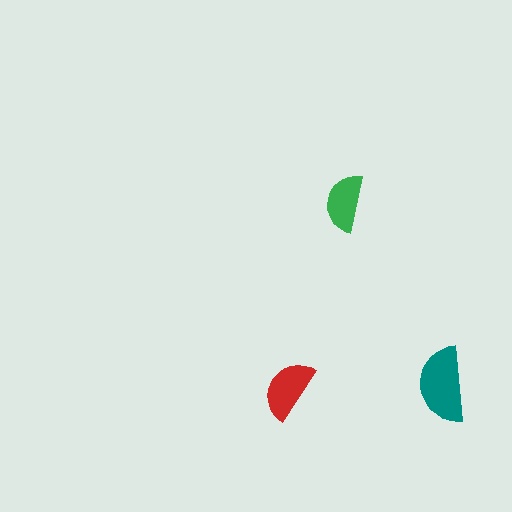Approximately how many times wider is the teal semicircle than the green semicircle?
About 1.5 times wider.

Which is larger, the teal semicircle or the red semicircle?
The teal one.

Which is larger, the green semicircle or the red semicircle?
The red one.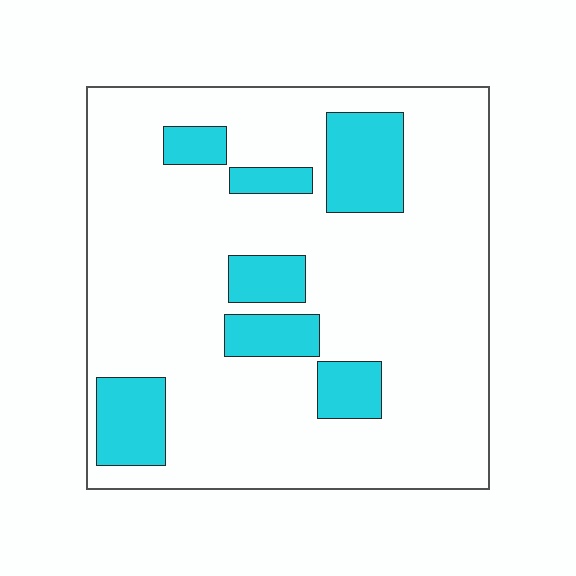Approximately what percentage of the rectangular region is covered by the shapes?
Approximately 20%.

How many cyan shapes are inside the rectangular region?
7.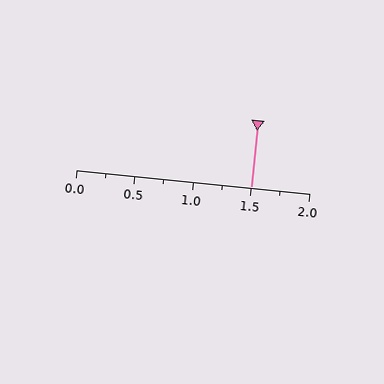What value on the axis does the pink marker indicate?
The marker indicates approximately 1.5.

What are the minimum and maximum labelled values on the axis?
The axis runs from 0.0 to 2.0.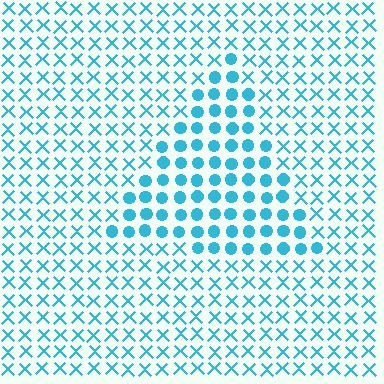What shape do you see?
I see a triangle.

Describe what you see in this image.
The image is filled with small cyan elements arranged in a uniform grid. A triangle-shaped region contains circles, while the surrounding area contains X marks. The boundary is defined purely by the change in element shape.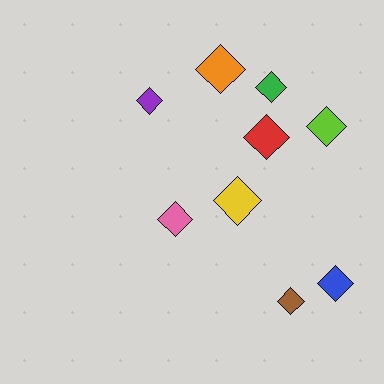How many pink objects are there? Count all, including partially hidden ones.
There is 1 pink object.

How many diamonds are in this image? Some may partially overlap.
There are 9 diamonds.